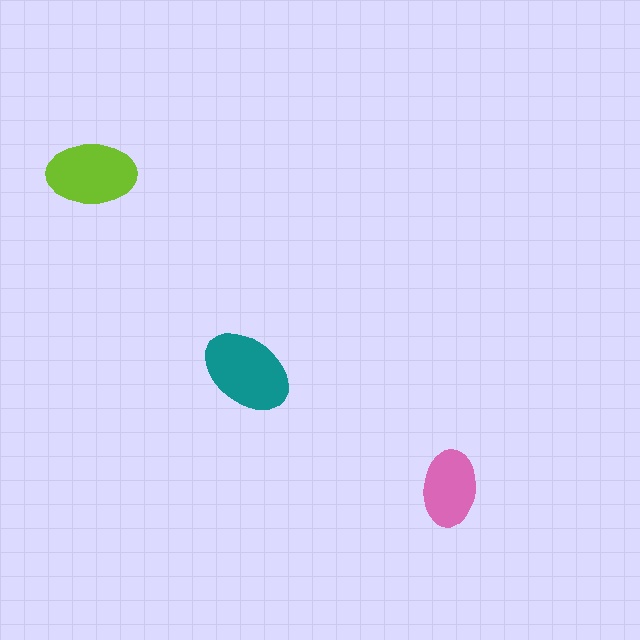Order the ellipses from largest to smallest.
the teal one, the lime one, the pink one.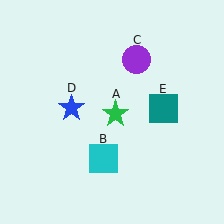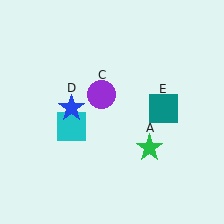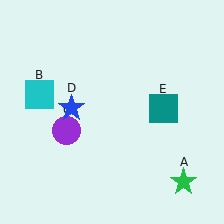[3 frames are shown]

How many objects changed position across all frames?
3 objects changed position: green star (object A), cyan square (object B), purple circle (object C).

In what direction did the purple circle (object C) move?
The purple circle (object C) moved down and to the left.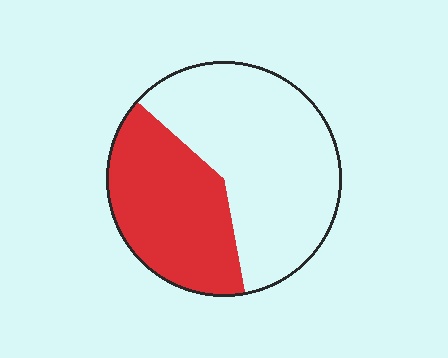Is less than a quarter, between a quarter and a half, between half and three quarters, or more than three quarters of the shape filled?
Between a quarter and a half.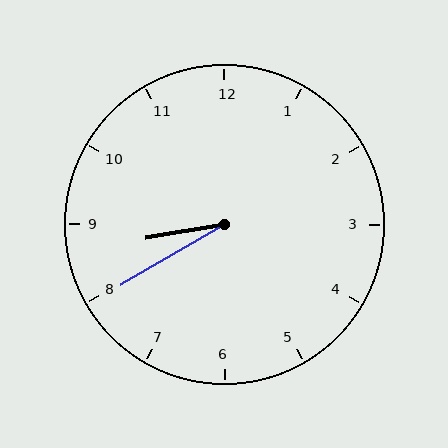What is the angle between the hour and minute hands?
Approximately 20 degrees.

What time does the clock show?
8:40.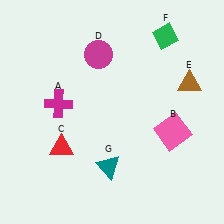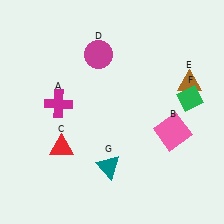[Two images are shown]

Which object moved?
The green diamond (F) moved down.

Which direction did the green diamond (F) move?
The green diamond (F) moved down.